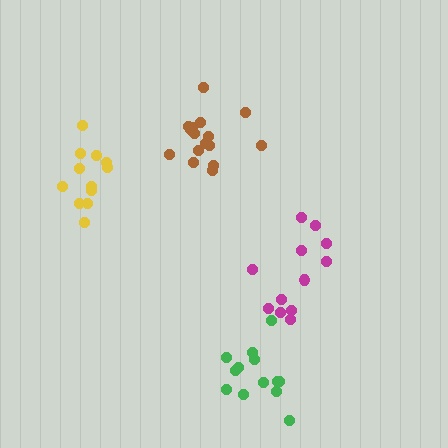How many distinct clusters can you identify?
There are 4 distinct clusters.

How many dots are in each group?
Group 1: 12 dots, Group 2: 16 dots, Group 3: 12 dots, Group 4: 13 dots (53 total).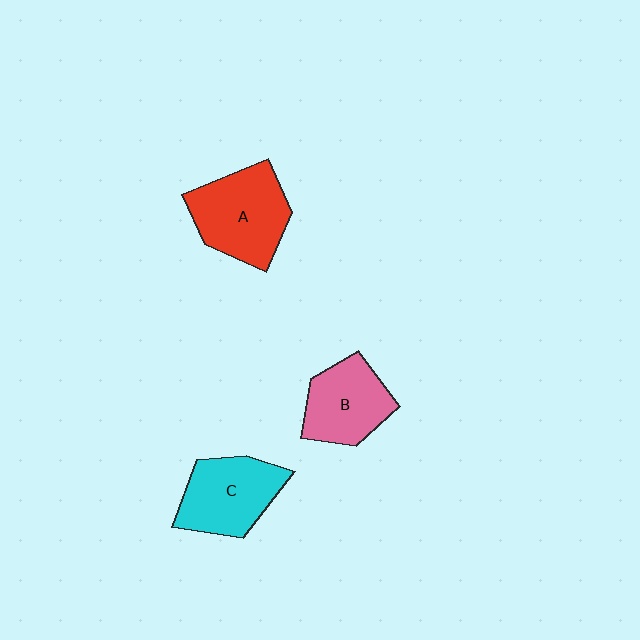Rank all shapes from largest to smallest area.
From largest to smallest: A (red), C (cyan), B (pink).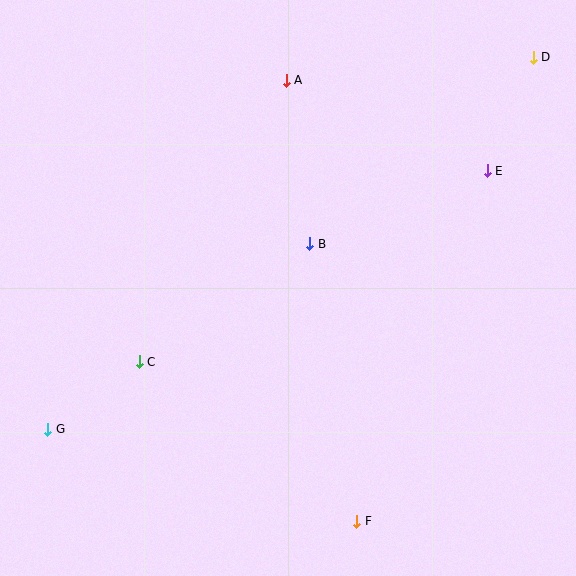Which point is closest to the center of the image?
Point B at (310, 244) is closest to the center.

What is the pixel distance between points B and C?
The distance between B and C is 207 pixels.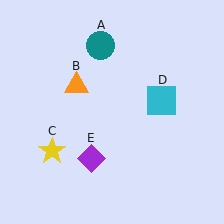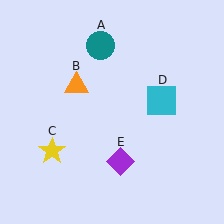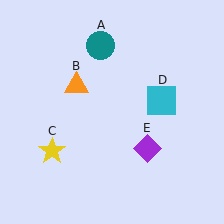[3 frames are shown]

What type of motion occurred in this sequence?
The purple diamond (object E) rotated counterclockwise around the center of the scene.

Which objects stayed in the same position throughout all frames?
Teal circle (object A) and orange triangle (object B) and yellow star (object C) and cyan square (object D) remained stationary.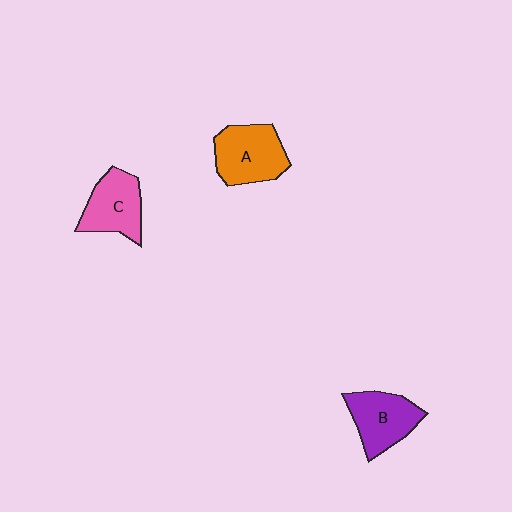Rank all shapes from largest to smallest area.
From largest to smallest: A (orange), B (purple), C (pink).